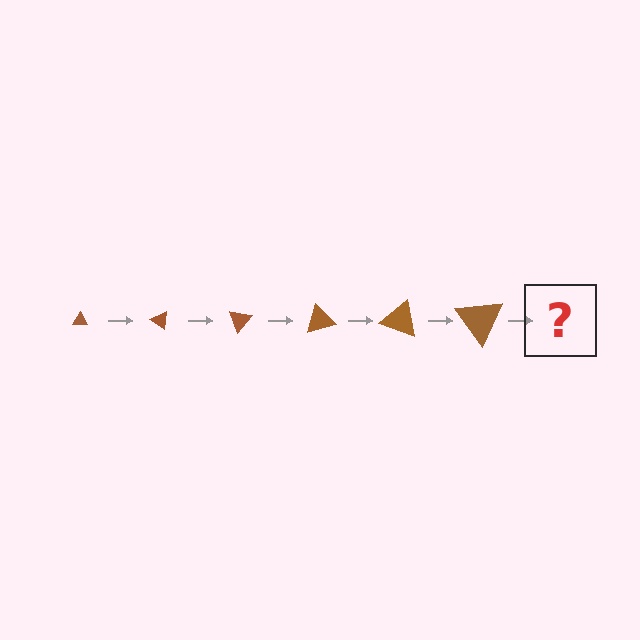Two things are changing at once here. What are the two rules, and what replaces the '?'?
The two rules are that the triangle grows larger each step and it rotates 35 degrees each step. The '?' should be a triangle, larger than the previous one and rotated 210 degrees from the start.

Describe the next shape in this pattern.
It should be a triangle, larger than the previous one and rotated 210 degrees from the start.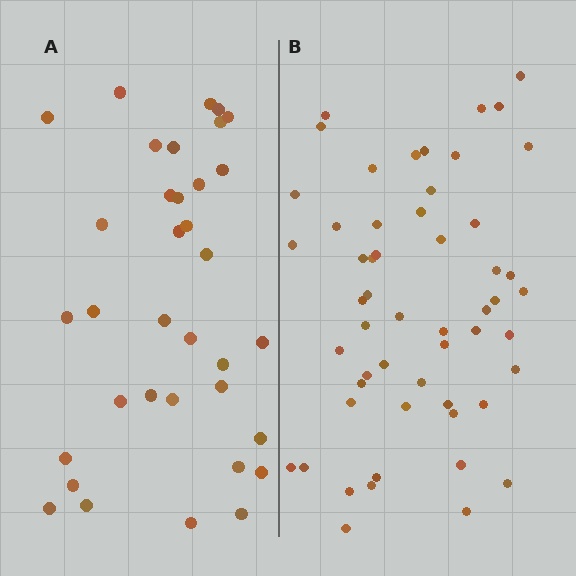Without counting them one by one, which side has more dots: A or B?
Region B (the right region) has more dots.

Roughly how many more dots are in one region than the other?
Region B has approximately 20 more dots than region A.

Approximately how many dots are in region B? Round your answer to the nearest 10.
About 50 dots. (The exact count is 54, which rounds to 50.)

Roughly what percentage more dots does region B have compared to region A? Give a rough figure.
About 55% more.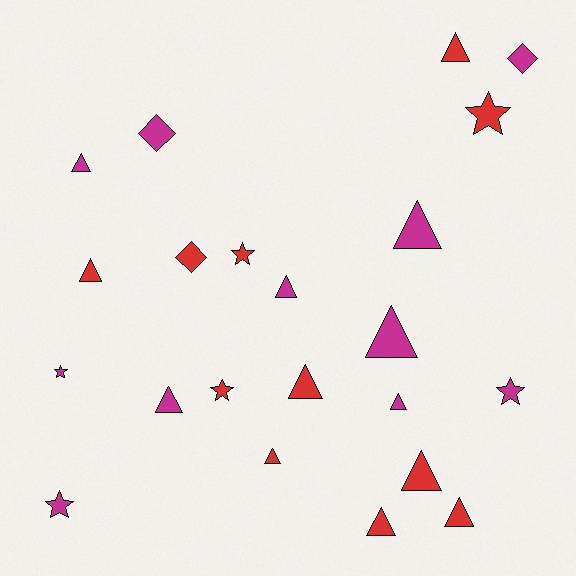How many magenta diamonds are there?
There are 2 magenta diamonds.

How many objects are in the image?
There are 22 objects.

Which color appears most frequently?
Red, with 11 objects.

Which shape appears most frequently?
Triangle, with 13 objects.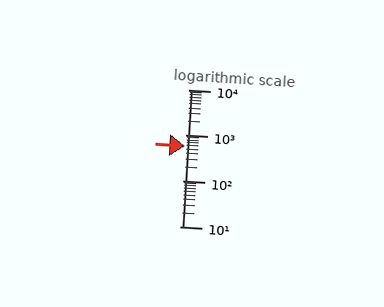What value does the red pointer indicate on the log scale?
The pointer indicates approximately 590.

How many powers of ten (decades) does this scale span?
The scale spans 3 decades, from 10 to 10000.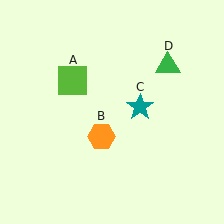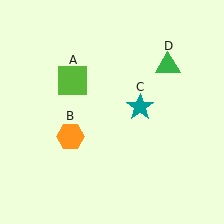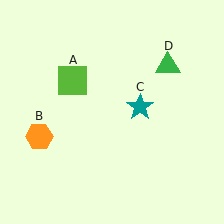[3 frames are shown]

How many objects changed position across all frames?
1 object changed position: orange hexagon (object B).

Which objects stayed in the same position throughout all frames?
Lime square (object A) and teal star (object C) and green triangle (object D) remained stationary.